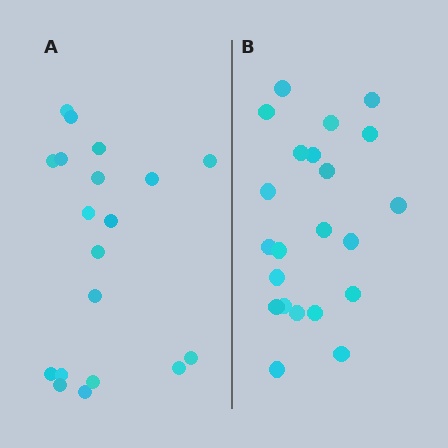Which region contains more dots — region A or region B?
Region B (the right region) has more dots.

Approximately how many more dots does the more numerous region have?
Region B has just a few more — roughly 2 or 3 more dots than region A.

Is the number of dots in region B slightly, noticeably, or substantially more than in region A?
Region B has only slightly more — the two regions are fairly close. The ratio is roughly 1.2 to 1.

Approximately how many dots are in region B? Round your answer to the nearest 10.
About 20 dots. (The exact count is 22, which rounds to 20.)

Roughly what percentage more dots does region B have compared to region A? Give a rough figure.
About 15% more.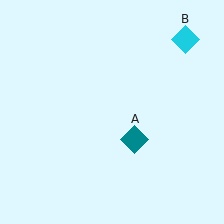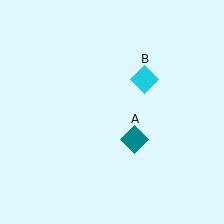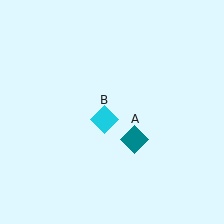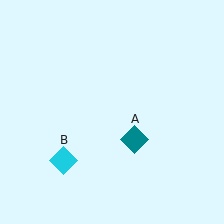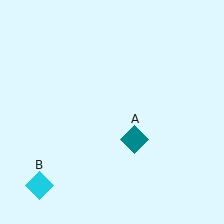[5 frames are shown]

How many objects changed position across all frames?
1 object changed position: cyan diamond (object B).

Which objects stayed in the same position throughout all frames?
Teal diamond (object A) remained stationary.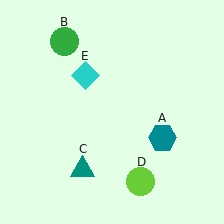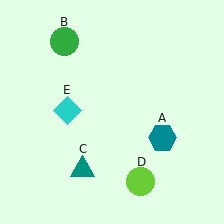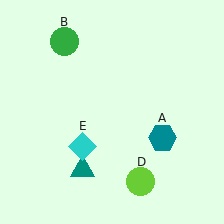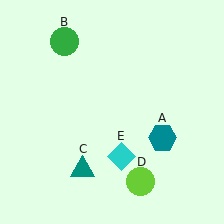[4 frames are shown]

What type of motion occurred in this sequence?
The cyan diamond (object E) rotated counterclockwise around the center of the scene.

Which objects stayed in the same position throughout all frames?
Teal hexagon (object A) and green circle (object B) and teal triangle (object C) and lime circle (object D) remained stationary.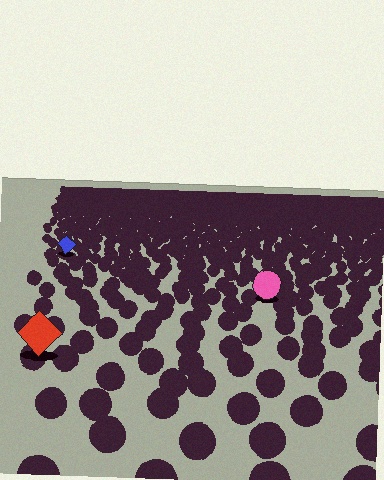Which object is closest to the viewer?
The red diamond is closest. The texture marks near it are larger and more spread out.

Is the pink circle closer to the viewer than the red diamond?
No. The red diamond is closer — you can tell from the texture gradient: the ground texture is coarser near it.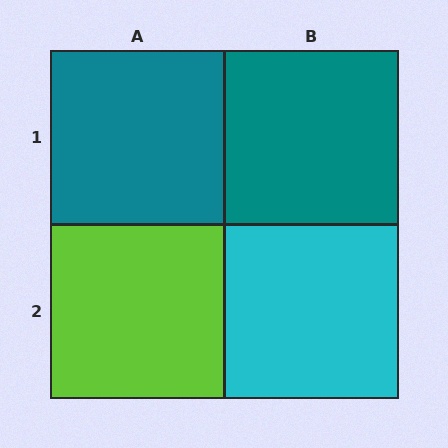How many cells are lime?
1 cell is lime.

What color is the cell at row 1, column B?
Teal.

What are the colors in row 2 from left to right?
Lime, cyan.